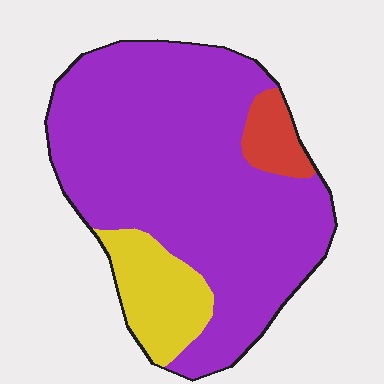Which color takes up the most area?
Purple, at roughly 80%.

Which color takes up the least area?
Red, at roughly 5%.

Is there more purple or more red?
Purple.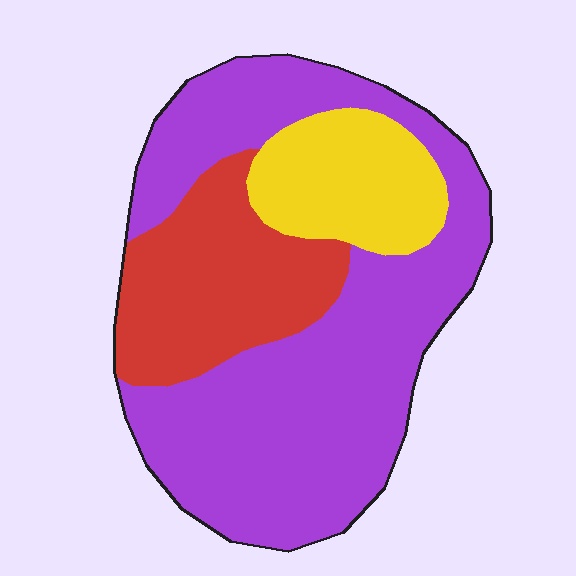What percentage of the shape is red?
Red takes up about one quarter (1/4) of the shape.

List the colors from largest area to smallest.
From largest to smallest: purple, red, yellow.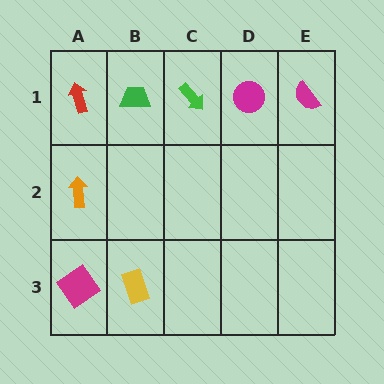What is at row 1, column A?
A red arrow.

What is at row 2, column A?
An orange arrow.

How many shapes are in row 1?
5 shapes.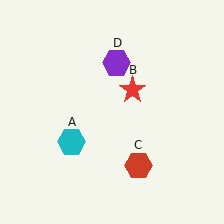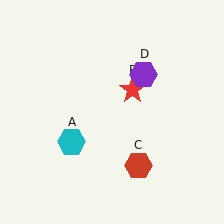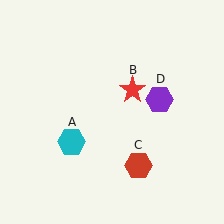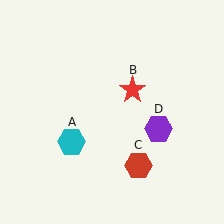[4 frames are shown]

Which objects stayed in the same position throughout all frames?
Cyan hexagon (object A) and red star (object B) and red hexagon (object C) remained stationary.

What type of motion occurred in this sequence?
The purple hexagon (object D) rotated clockwise around the center of the scene.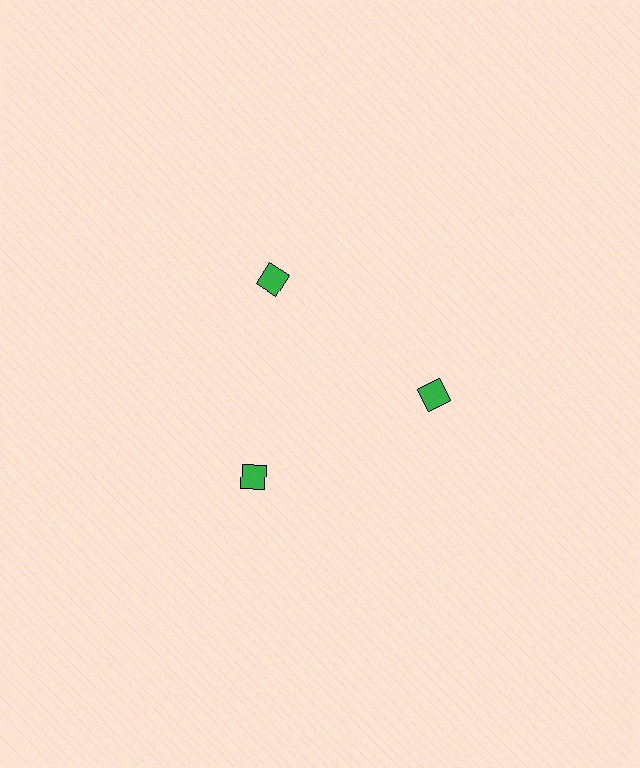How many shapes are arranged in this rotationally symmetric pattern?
There are 3 shapes, arranged in 3 groups of 1.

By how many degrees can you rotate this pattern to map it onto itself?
The pattern maps onto itself every 120 degrees of rotation.